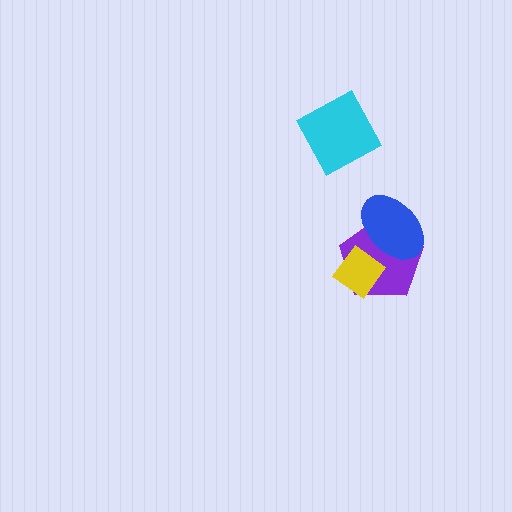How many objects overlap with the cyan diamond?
0 objects overlap with the cyan diamond.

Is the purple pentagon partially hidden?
Yes, it is partially covered by another shape.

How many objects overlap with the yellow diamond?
2 objects overlap with the yellow diamond.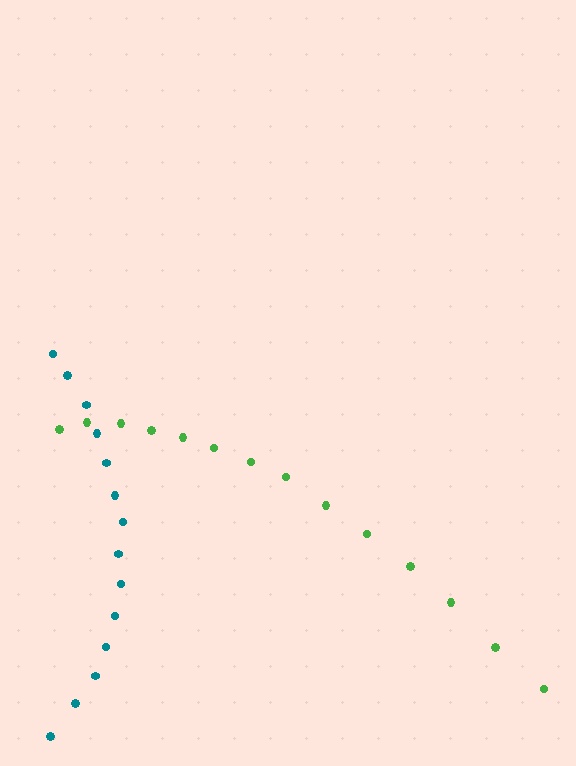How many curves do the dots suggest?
There are 2 distinct paths.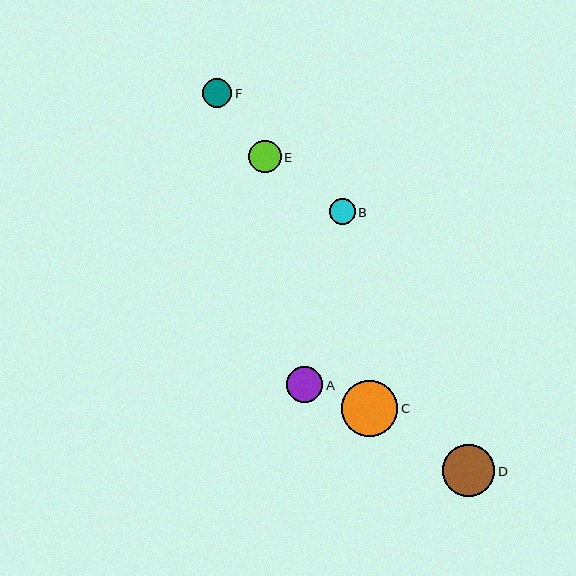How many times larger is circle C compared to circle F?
Circle C is approximately 1.9 times the size of circle F.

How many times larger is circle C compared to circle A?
Circle C is approximately 1.6 times the size of circle A.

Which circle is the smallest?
Circle B is the smallest with a size of approximately 26 pixels.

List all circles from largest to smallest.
From largest to smallest: C, D, A, E, F, B.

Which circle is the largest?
Circle C is the largest with a size of approximately 56 pixels.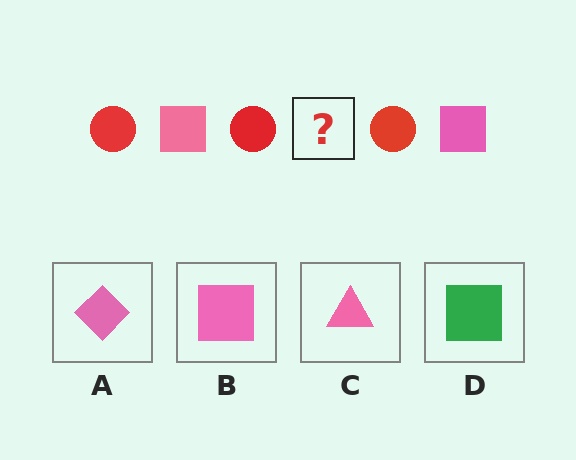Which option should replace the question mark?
Option B.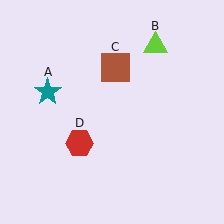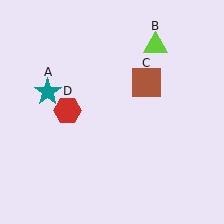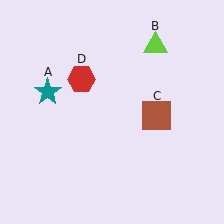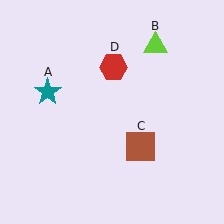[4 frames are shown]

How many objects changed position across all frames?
2 objects changed position: brown square (object C), red hexagon (object D).